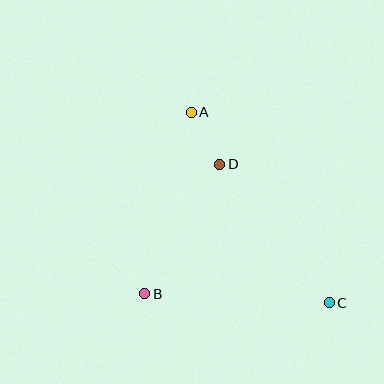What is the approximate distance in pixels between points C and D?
The distance between C and D is approximately 177 pixels.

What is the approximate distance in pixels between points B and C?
The distance between B and C is approximately 185 pixels.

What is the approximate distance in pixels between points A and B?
The distance between A and B is approximately 187 pixels.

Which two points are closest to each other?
Points A and D are closest to each other.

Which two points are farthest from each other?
Points A and C are farthest from each other.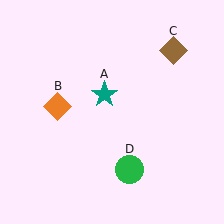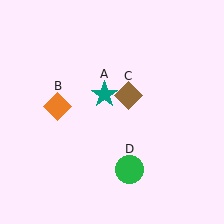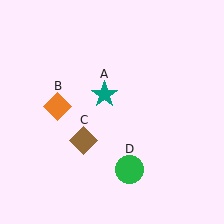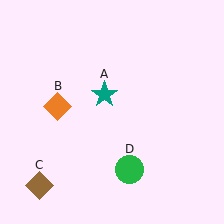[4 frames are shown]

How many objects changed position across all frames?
1 object changed position: brown diamond (object C).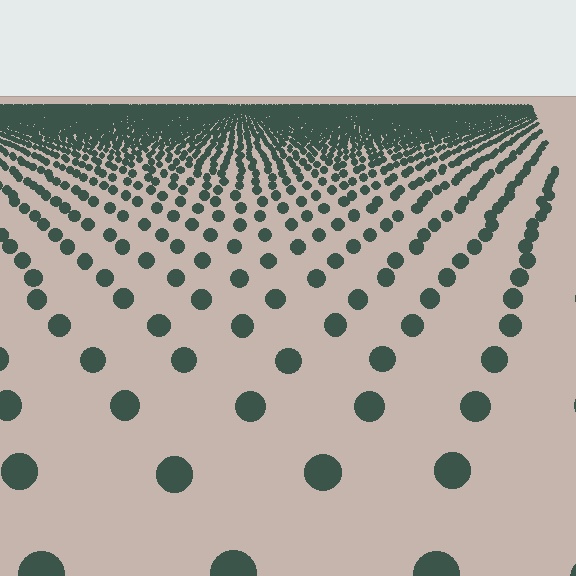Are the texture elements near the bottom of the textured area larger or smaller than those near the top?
Larger. Near the bottom, elements are closer to the viewer and appear at a bigger on-screen size.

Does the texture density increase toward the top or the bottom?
Density increases toward the top.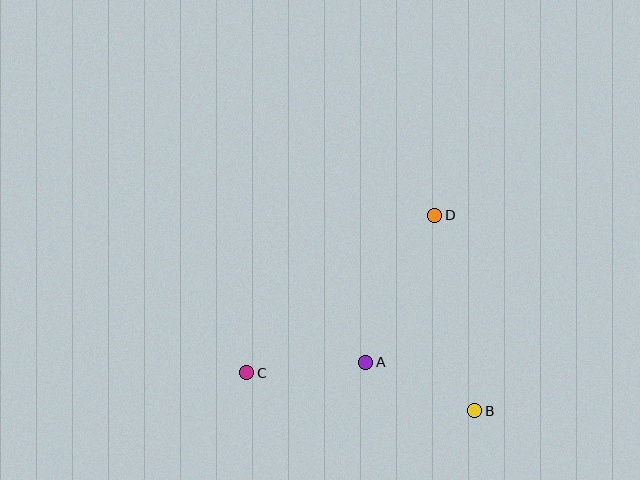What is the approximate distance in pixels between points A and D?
The distance between A and D is approximately 163 pixels.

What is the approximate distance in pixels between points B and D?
The distance between B and D is approximately 200 pixels.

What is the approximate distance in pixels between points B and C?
The distance between B and C is approximately 231 pixels.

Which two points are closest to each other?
Points A and B are closest to each other.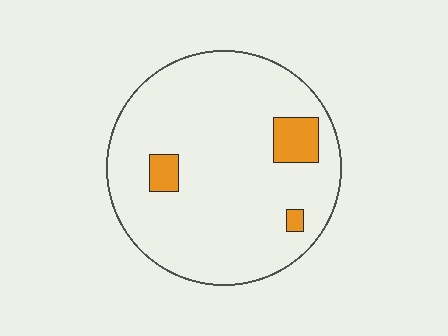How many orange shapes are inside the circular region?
3.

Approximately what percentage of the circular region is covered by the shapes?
Approximately 10%.